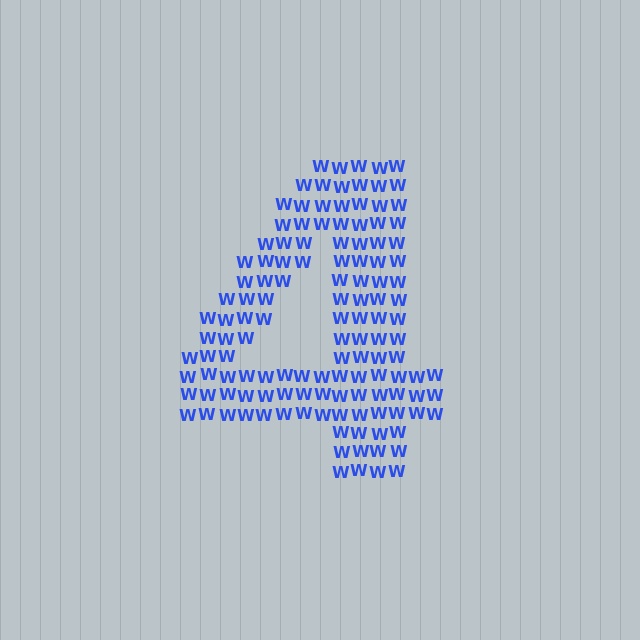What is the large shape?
The large shape is the digit 4.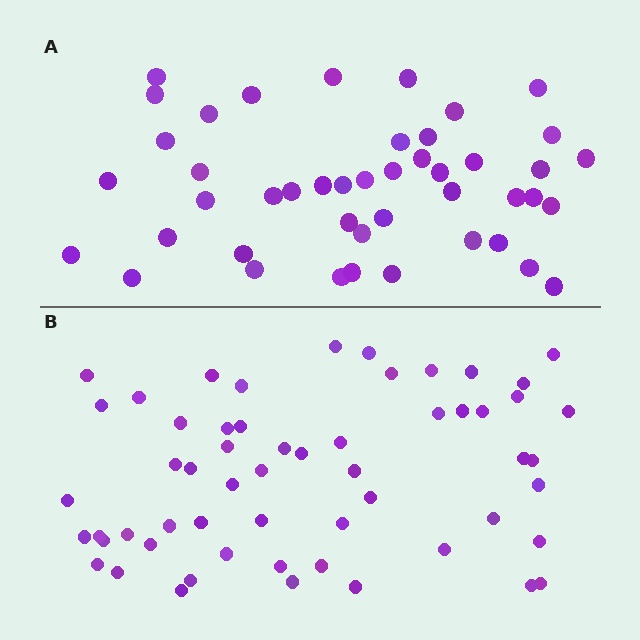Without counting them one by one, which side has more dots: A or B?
Region B (the bottom region) has more dots.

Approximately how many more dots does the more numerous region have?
Region B has roughly 12 or so more dots than region A.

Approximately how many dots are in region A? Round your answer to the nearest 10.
About 40 dots. (The exact count is 45, which rounds to 40.)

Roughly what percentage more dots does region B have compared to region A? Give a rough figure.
About 25% more.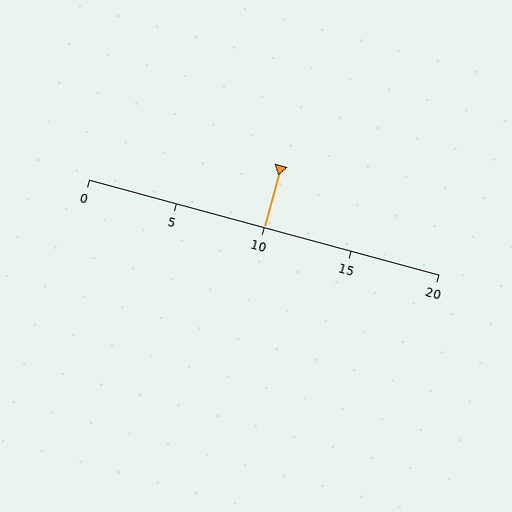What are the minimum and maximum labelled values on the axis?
The axis runs from 0 to 20.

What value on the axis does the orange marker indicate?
The marker indicates approximately 10.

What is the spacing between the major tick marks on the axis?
The major ticks are spaced 5 apart.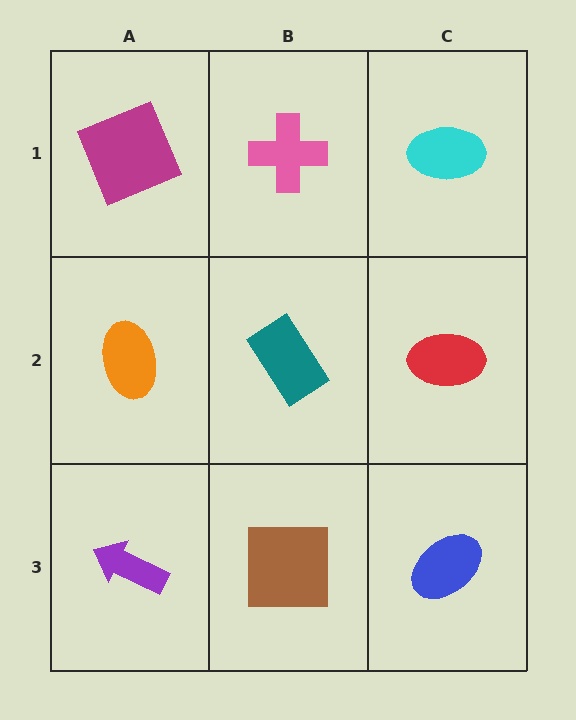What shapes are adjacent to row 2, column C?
A cyan ellipse (row 1, column C), a blue ellipse (row 3, column C), a teal rectangle (row 2, column B).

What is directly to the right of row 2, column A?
A teal rectangle.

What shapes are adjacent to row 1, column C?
A red ellipse (row 2, column C), a pink cross (row 1, column B).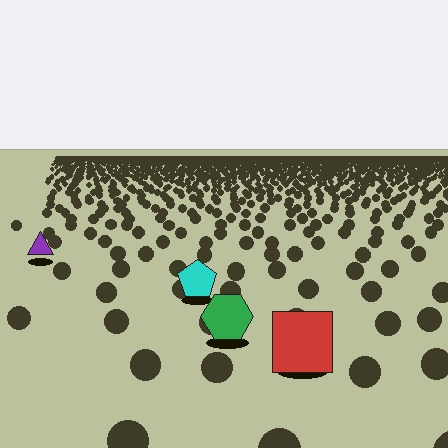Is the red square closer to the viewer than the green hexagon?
Yes. The red square is closer — you can tell from the texture gradient: the ground texture is coarser near it.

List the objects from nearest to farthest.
From nearest to farthest: the red square, the green hexagon, the cyan pentagon, the purple triangle.